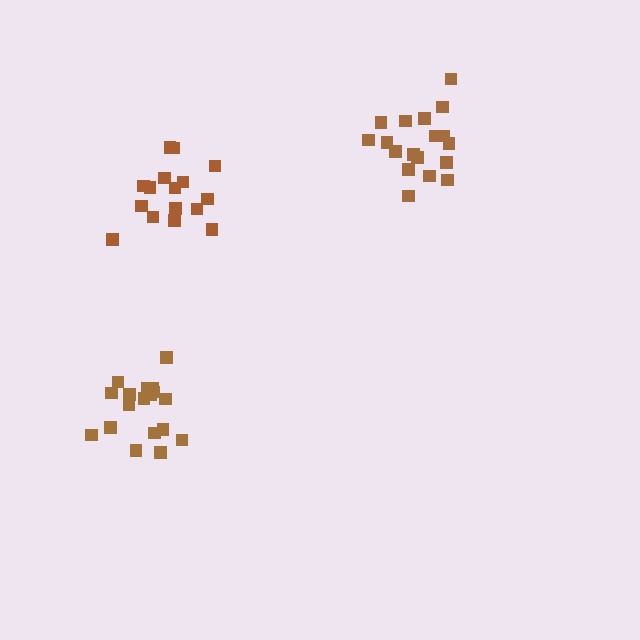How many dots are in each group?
Group 1: 16 dots, Group 2: 18 dots, Group 3: 18 dots (52 total).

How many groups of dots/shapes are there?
There are 3 groups.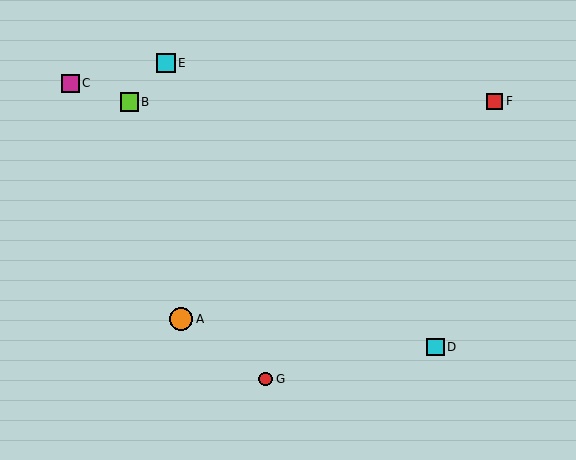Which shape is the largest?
The orange circle (labeled A) is the largest.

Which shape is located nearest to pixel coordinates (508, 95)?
The red square (labeled F) at (495, 101) is nearest to that location.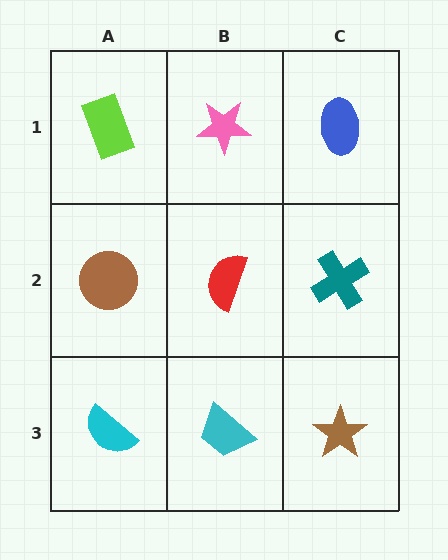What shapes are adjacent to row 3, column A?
A brown circle (row 2, column A), a cyan trapezoid (row 3, column B).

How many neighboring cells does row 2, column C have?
3.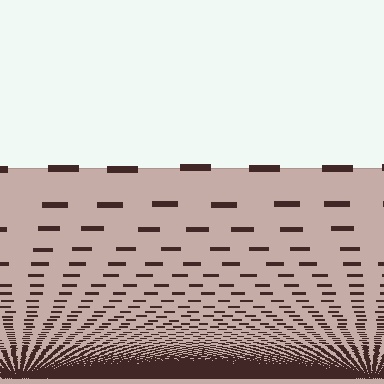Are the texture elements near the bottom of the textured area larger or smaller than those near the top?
Smaller. The gradient is inverted — elements near the bottom are smaller and denser.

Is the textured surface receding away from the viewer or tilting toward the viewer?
The surface appears to tilt toward the viewer. Texture elements get larger and sparser toward the top.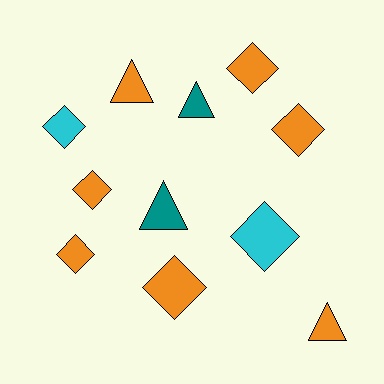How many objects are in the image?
There are 11 objects.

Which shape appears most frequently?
Diamond, with 7 objects.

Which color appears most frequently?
Orange, with 7 objects.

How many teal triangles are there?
There are 2 teal triangles.